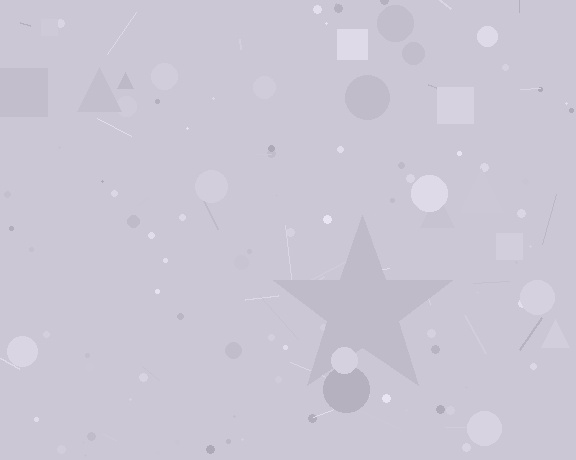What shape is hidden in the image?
A star is hidden in the image.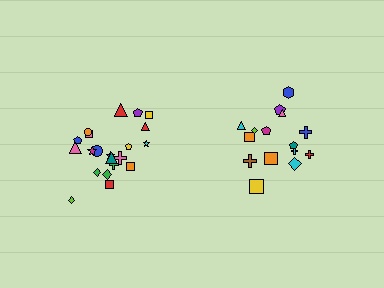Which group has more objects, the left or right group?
The left group.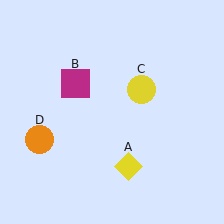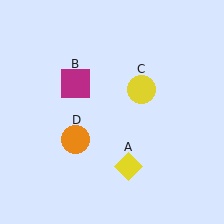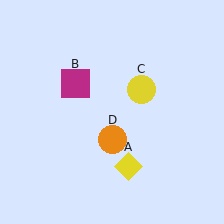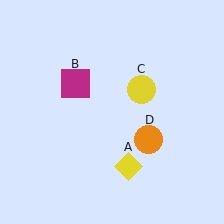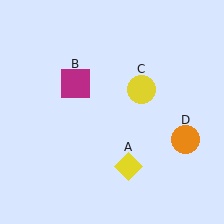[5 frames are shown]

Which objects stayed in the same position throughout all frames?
Yellow diamond (object A) and magenta square (object B) and yellow circle (object C) remained stationary.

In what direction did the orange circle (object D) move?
The orange circle (object D) moved right.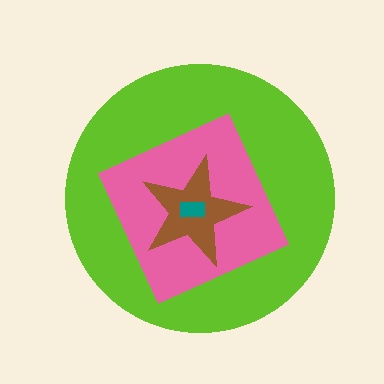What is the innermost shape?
The teal rectangle.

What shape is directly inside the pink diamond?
The brown star.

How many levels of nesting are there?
4.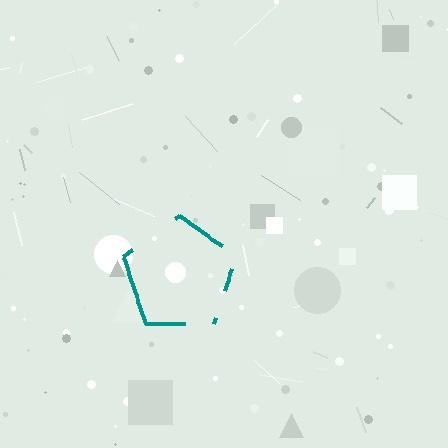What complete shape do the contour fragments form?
The contour fragments form a pentagon.